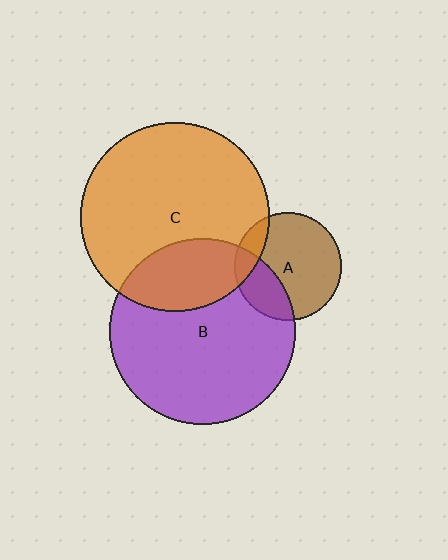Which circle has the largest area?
Circle C (orange).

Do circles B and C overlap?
Yes.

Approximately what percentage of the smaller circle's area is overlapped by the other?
Approximately 25%.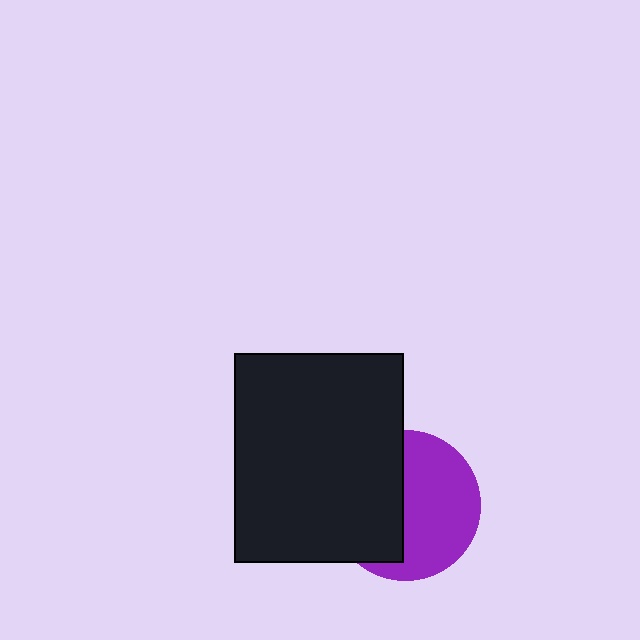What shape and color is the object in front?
The object in front is a black rectangle.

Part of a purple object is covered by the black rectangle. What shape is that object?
It is a circle.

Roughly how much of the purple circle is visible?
About half of it is visible (roughly 55%).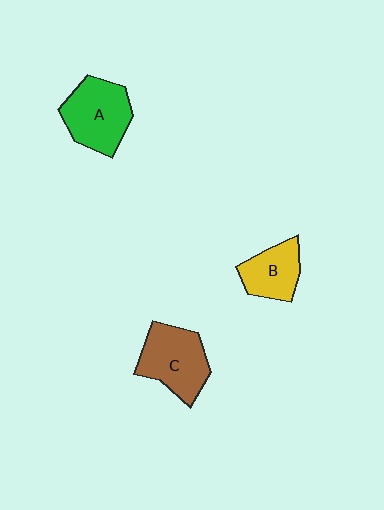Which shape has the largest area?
Shape A (green).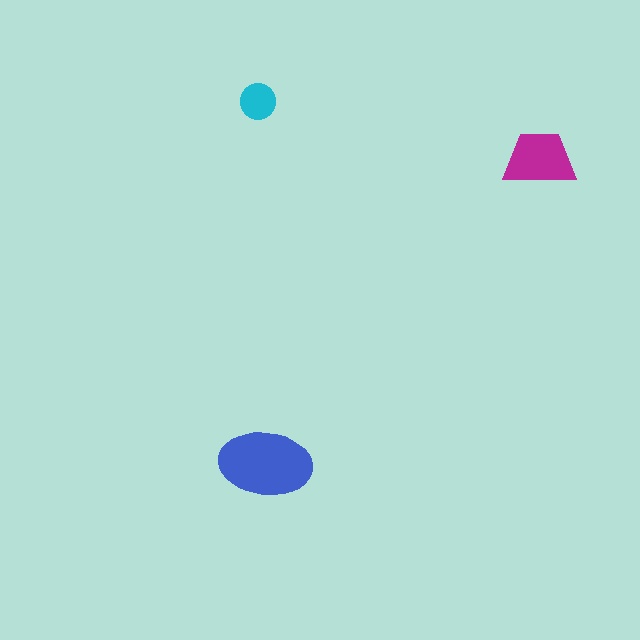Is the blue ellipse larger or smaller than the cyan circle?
Larger.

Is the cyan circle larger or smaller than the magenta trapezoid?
Smaller.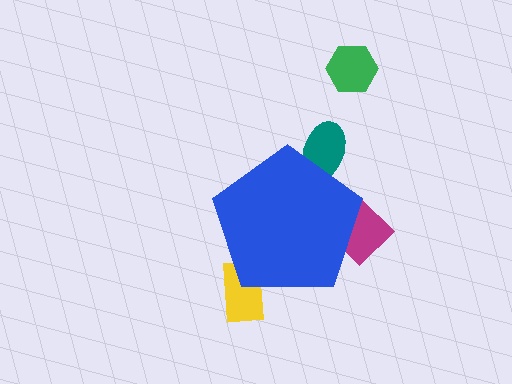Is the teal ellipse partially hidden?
Yes, the teal ellipse is partially hidden behind the blue pentagon.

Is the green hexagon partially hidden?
No, the green hexagon is fully visible.